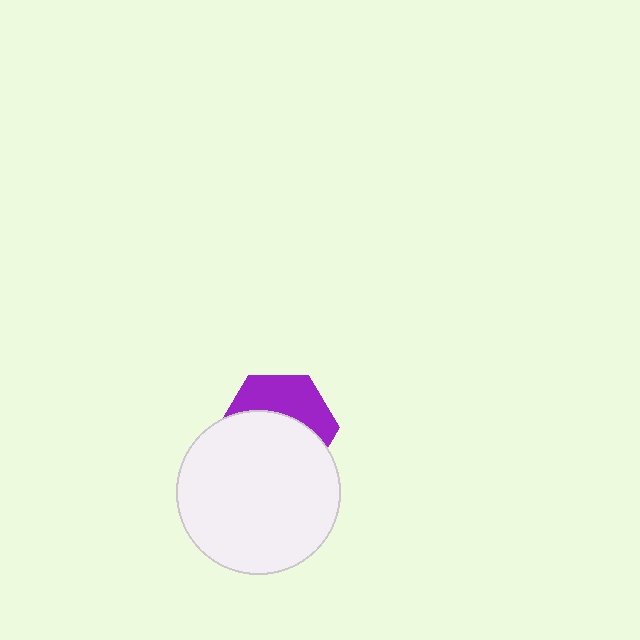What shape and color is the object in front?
The object in front is a white circle.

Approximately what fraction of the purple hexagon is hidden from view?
Roughly 60% of the purple hexagon is hidden behind the white circle.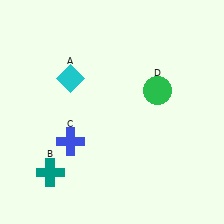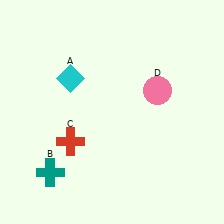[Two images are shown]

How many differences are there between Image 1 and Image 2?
There are 2 differences between the two images.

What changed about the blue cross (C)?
In Image 1, C is blue. In Image 2, it changed to red.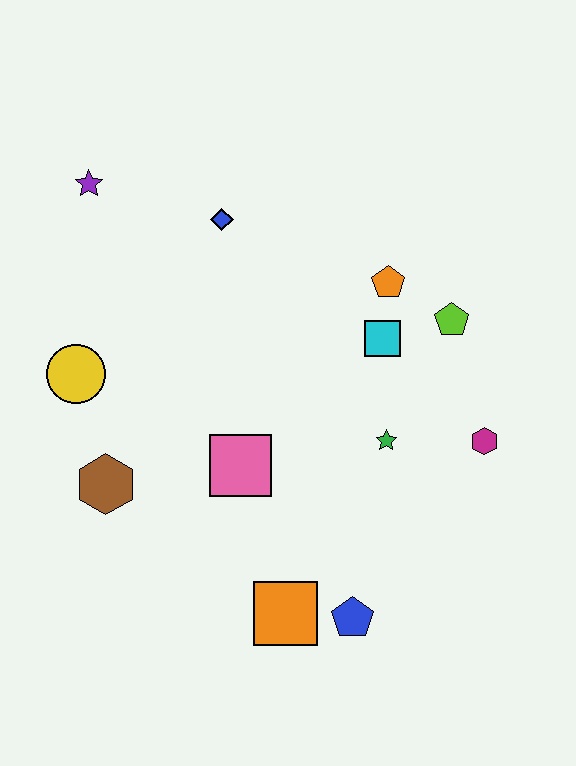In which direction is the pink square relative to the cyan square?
The pink square is to the left of the cyan square.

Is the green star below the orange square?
No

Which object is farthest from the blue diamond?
The blue pentagon is farthest from the blue diamond.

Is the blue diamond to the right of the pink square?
No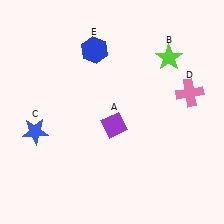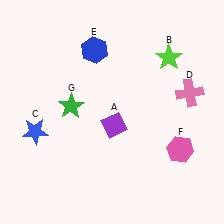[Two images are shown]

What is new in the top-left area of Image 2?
A green star (G) was added in the top-left area of Image 2.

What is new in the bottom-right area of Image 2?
A pink hexagon (F) was added in the bottom-right area of Image 2.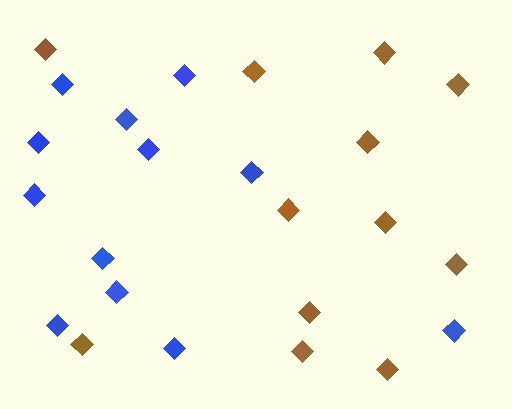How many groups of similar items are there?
There are 2 groups: one group of blue diamonds (12) and one group of brown diamonds (12).